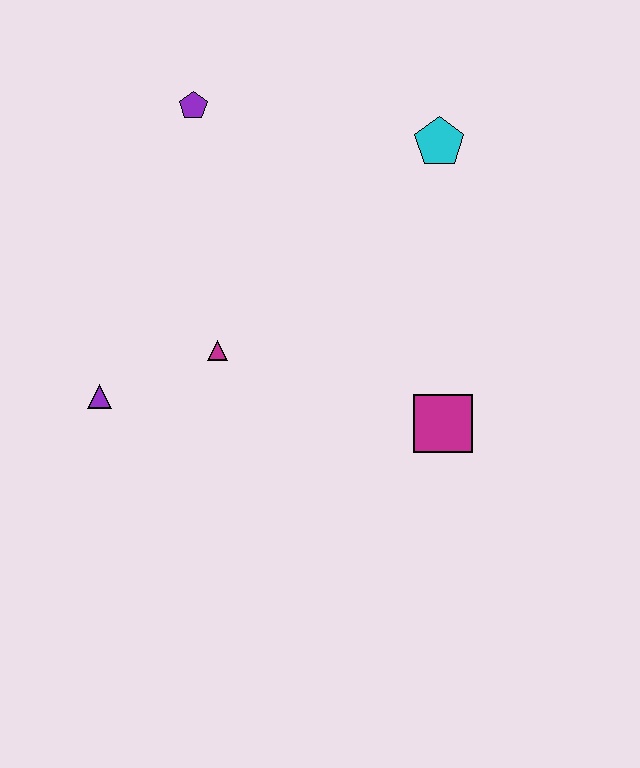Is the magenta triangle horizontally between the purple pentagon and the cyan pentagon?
Yes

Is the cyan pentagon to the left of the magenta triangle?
No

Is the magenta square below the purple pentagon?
Yes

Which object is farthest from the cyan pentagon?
The purple triangle is farthest from the cyan pentagon.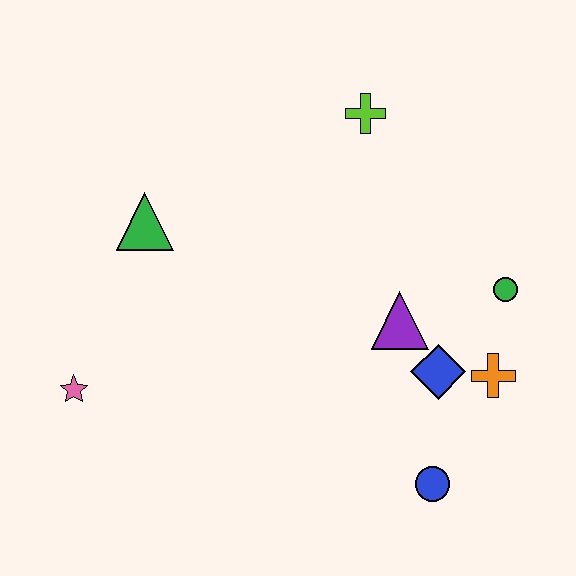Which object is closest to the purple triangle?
The blue diamond is closest to the purple triangle.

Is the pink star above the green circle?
No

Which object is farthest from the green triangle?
The blue circle is farthest from the green triangle.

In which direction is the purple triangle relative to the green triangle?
The purple triangle is to the right of the green triangle.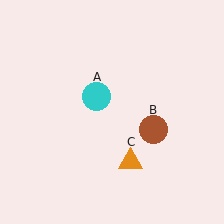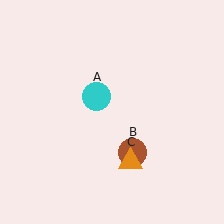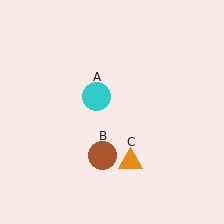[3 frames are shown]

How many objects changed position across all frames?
1 object changed position: brown circle (object B).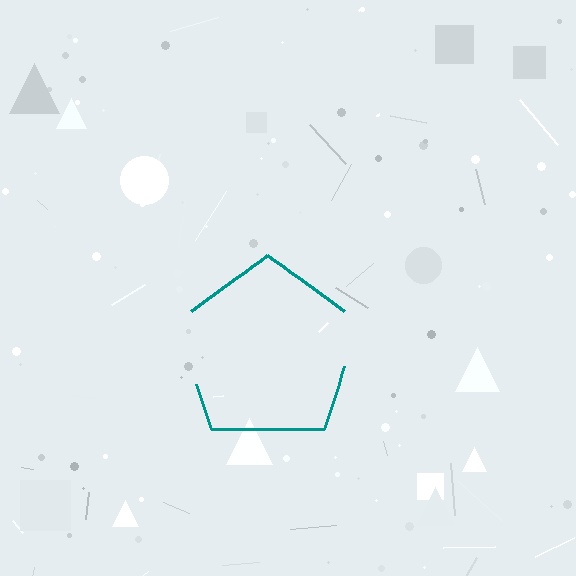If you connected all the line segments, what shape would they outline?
They would outline a pentagon.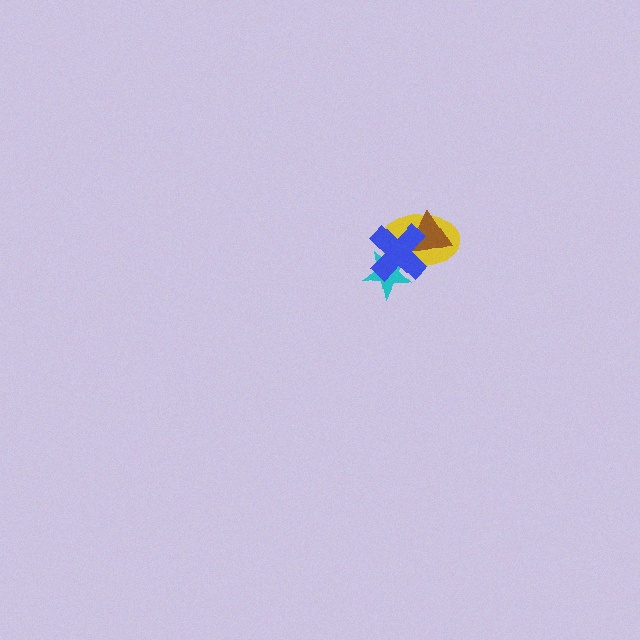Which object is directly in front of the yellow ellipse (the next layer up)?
The brown triangle is directly in front of the yellow ellipse.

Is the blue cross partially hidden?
No, no other shape covers it.